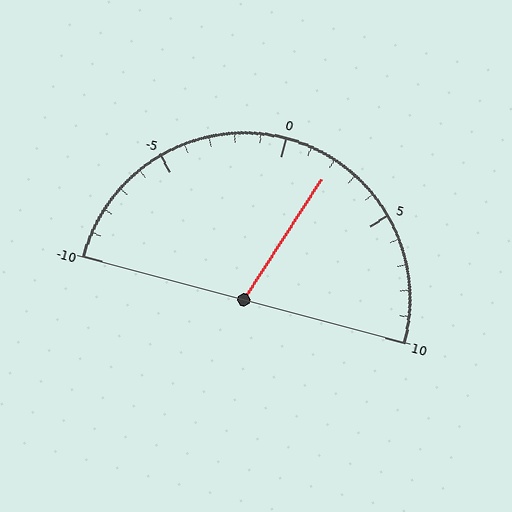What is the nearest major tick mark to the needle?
The nearest major tick mark is 0.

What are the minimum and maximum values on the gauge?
The gauge ranges from -10 to 10.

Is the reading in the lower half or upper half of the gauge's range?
The reading is in the upper half of the range (-10 to 10).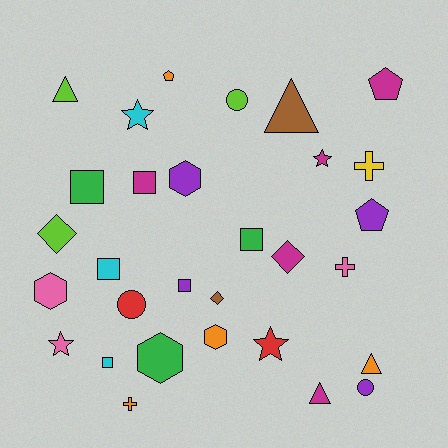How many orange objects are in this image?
There are 4 orange objects.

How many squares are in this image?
There are 6 squares.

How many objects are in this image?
There are 30 objects.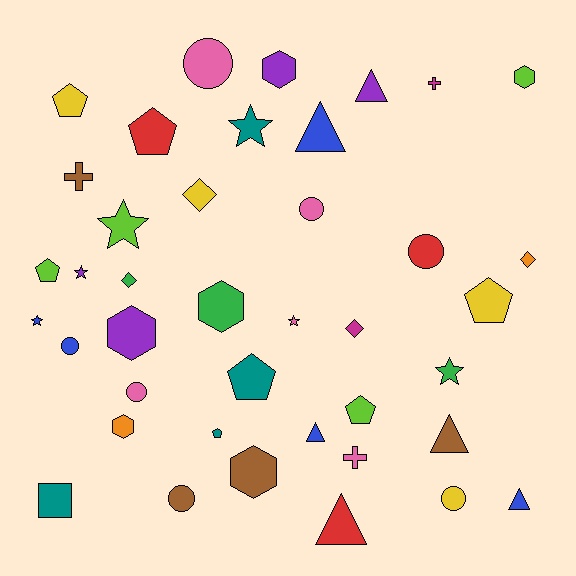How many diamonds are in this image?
There are 4 diamonds.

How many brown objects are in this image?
There are 4 brown objects.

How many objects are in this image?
There are 40 objects.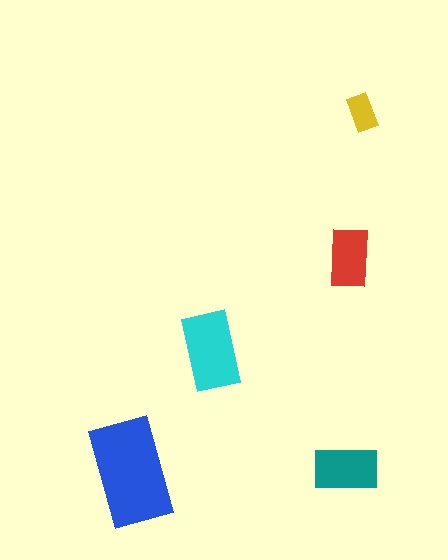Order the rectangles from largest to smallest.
the blue one, the cyan one, the teal one, the red one, the yellow one.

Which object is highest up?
The yellow rectangle is topmost.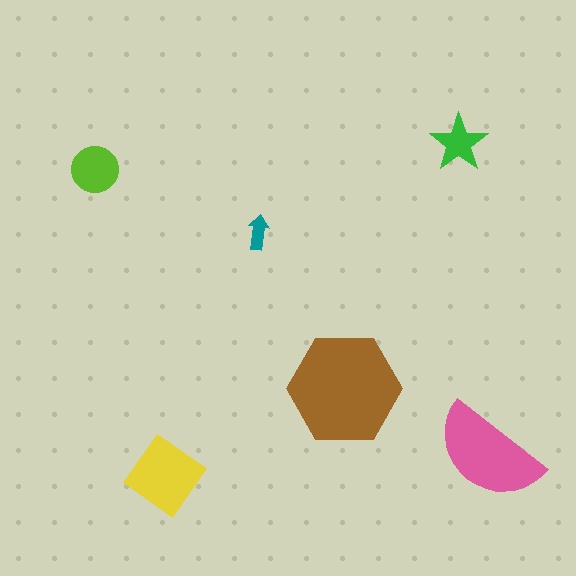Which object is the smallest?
The teal arrow.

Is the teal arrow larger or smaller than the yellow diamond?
Smaller.